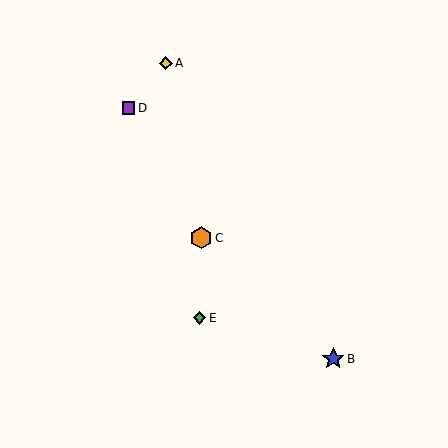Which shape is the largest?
The orange hexagon (labeled C) is the largest.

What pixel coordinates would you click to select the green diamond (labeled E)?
Click at (200, 318) to select the green diamond E.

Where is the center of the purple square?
The center of the purple square is at (128, 108).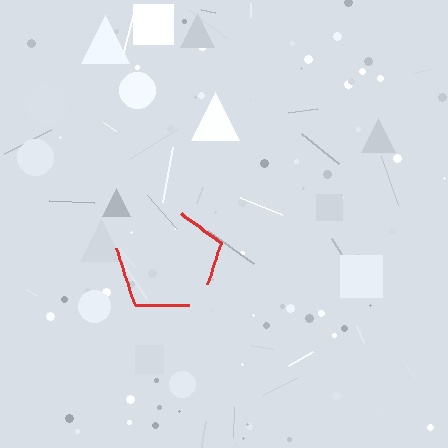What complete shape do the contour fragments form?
The contour fragments form a pentagon.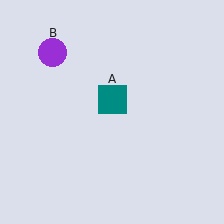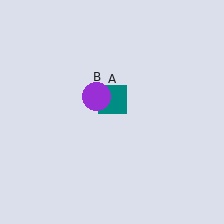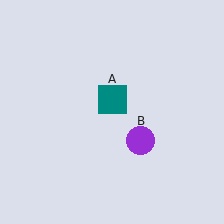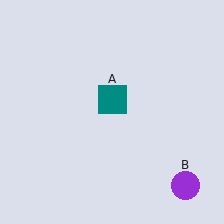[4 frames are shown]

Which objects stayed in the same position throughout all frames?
Teal square (object A) remained stationary.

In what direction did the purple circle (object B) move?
The purple circle (object B) moved down and to the right.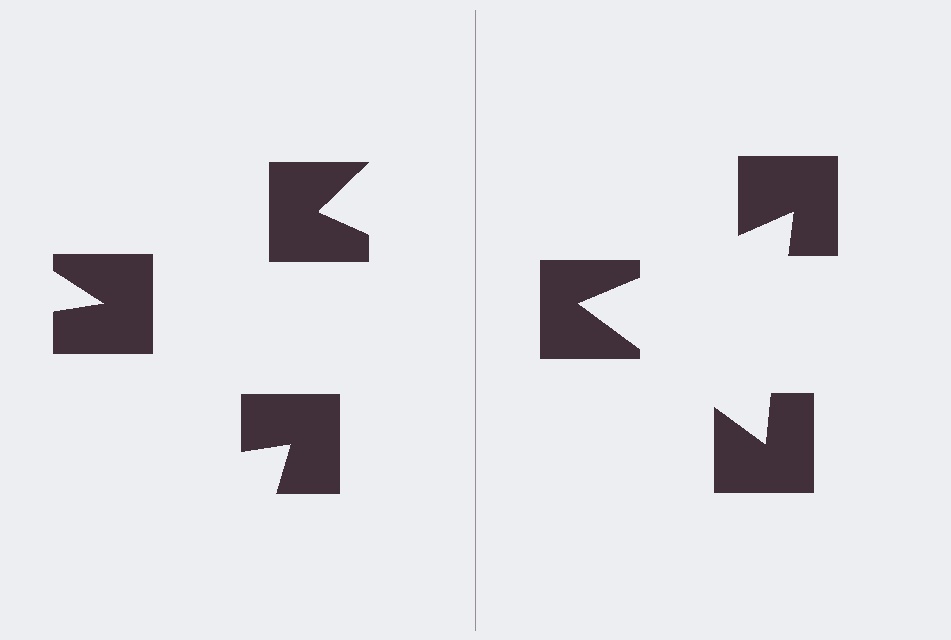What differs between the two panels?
The notched squares are positioned identically on both sides; only the wedge orientations differ. On the right they align to a triangle; on the left they are misaligned.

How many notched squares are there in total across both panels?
6 — 3 on each side.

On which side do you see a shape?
An illusory triangle appears on the right side. On the left side the wedge cuts are rotated, so no coherent shape forms.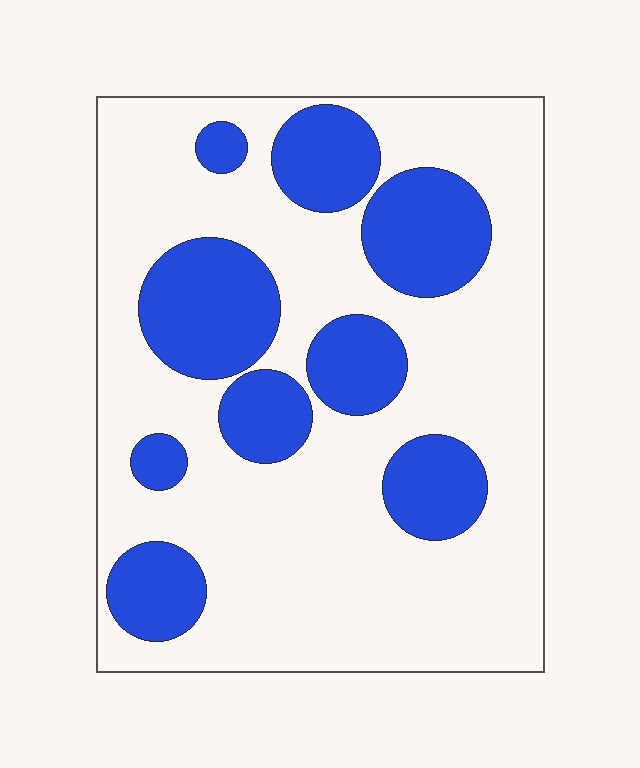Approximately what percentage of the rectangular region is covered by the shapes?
Approximately 30%.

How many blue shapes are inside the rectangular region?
9.